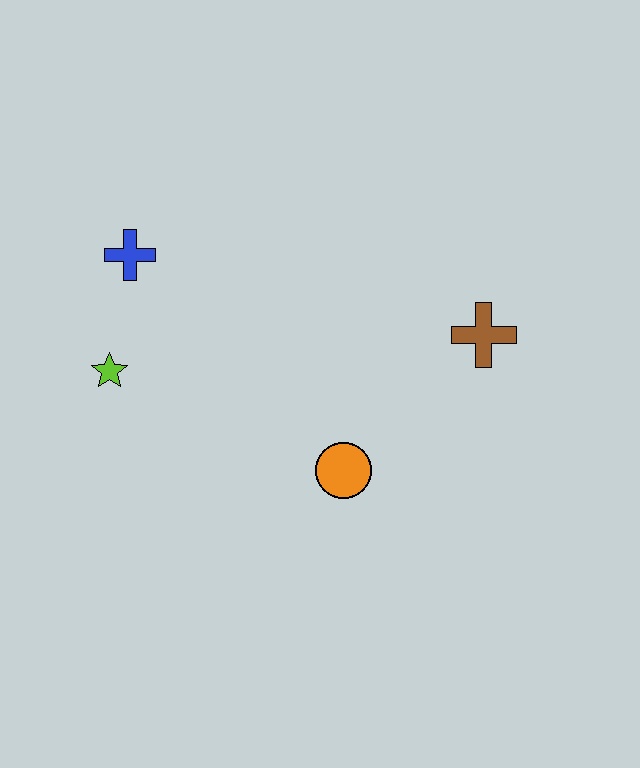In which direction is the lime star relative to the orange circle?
The lime star is to the left of the orange circle.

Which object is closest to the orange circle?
The brown cross is closest to the orange circle.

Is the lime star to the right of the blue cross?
No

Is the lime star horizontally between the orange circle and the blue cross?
No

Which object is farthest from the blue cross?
The brown cross is farthest from the blue cross.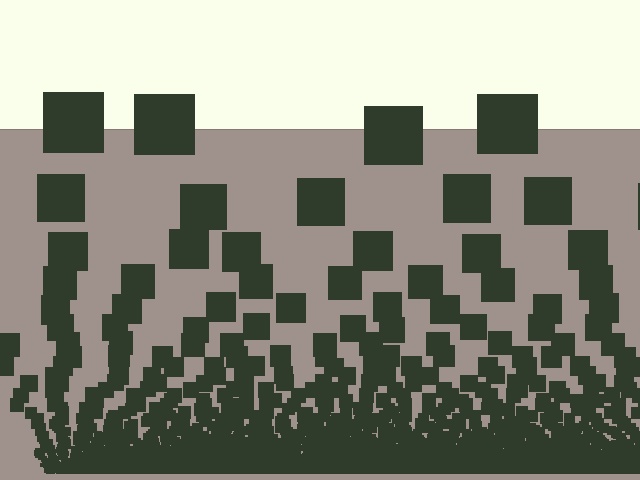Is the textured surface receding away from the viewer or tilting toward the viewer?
The surface appears to tilt toward the viewer. Texture elements get larger and sparser toward the top.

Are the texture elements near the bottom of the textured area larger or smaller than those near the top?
Smaller. The gradient is inverted — elements near the bottom are smaller and denser.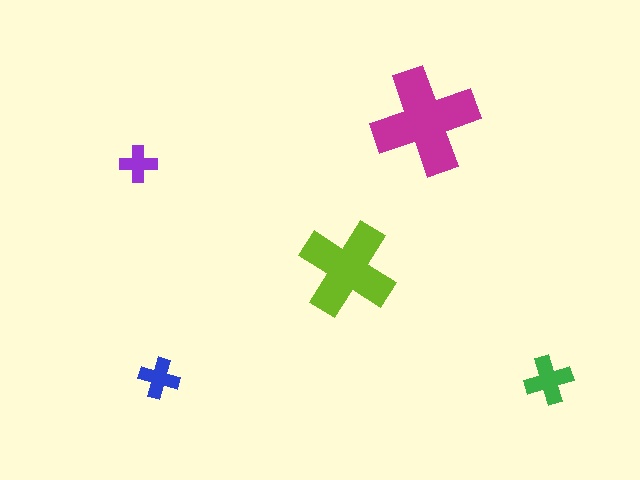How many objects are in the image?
There are 5 objects in the image.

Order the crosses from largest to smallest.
the magenta one, the lime one, the green one, the blue one, the purple one.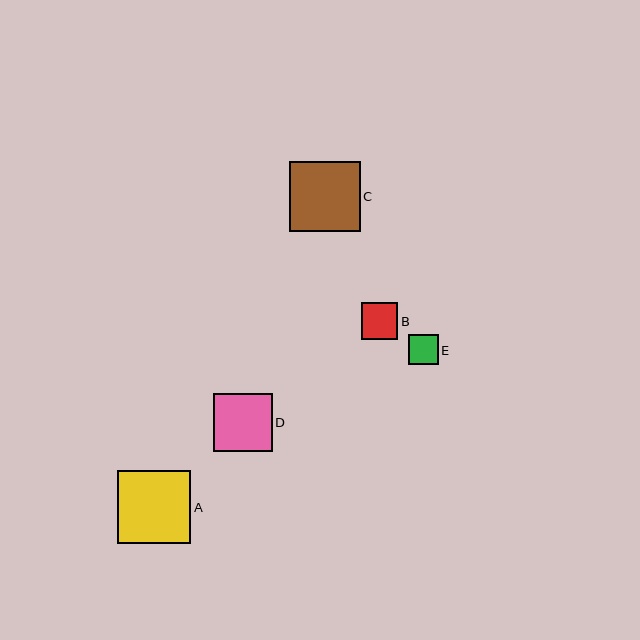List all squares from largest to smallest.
From largest to smallest: A, C, D, B, E.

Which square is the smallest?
Square E is the smallest with a size of approximately 30 pixels.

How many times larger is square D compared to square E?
Square D is approximately 2.0 times the size of square E.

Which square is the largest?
Square A is the largest with a size of approximately 74 pixels.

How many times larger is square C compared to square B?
Square C is approximately 1.9 times the size of square B.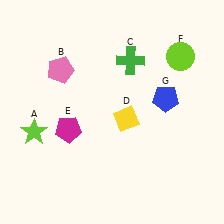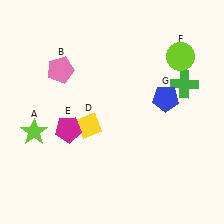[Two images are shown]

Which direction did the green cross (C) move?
The green cross (C) moved right.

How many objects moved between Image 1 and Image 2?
2 objects moved between the two images.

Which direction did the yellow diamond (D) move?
The yellow diamond (D) moved left.